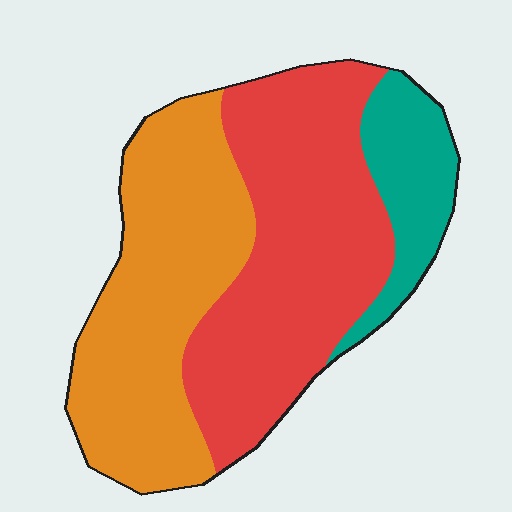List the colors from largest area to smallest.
From largest to smallest: red, orange, teal.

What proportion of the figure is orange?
Orange covers around 40% of the figure.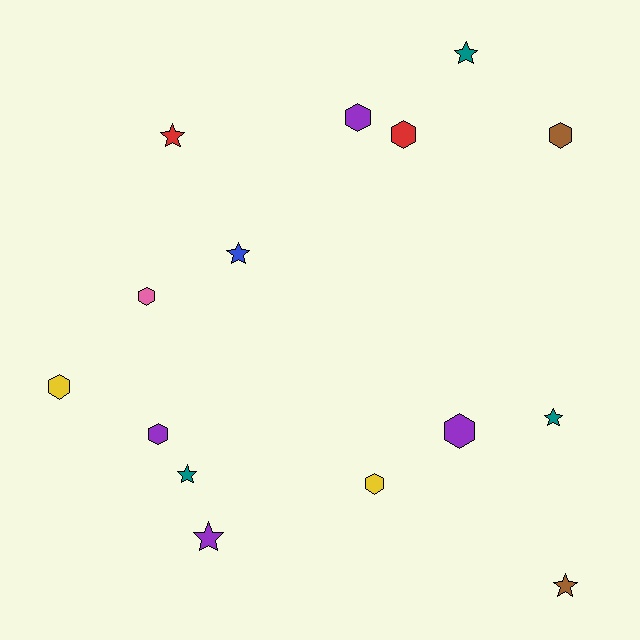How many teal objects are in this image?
There are 3 teal objects.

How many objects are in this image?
There are 15 objects.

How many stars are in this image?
There are 7 stars.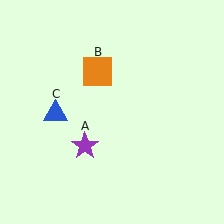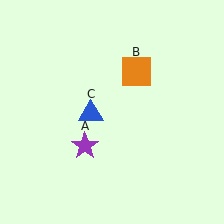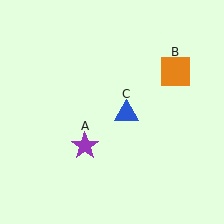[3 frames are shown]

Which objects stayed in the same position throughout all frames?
Purple star (object A) remained stationary.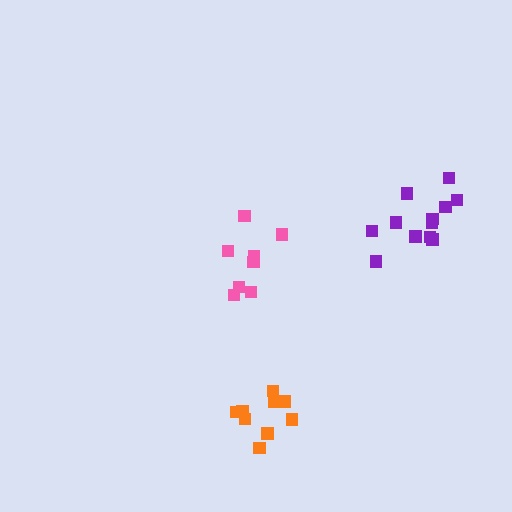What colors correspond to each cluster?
The clusters are colored: pink, orange, purple.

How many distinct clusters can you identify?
There are 3 distinct clusters.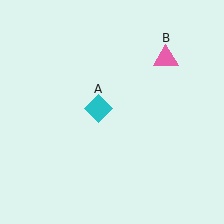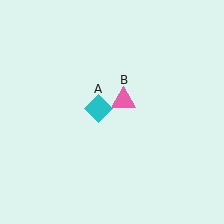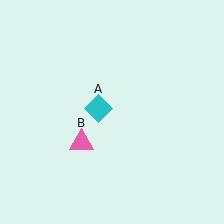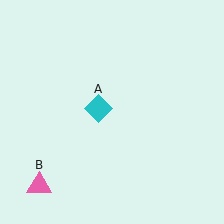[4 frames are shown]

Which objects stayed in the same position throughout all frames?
Cyan diamond (object A) remained stationary.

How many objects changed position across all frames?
1 object changed position: pink triangle (object B).